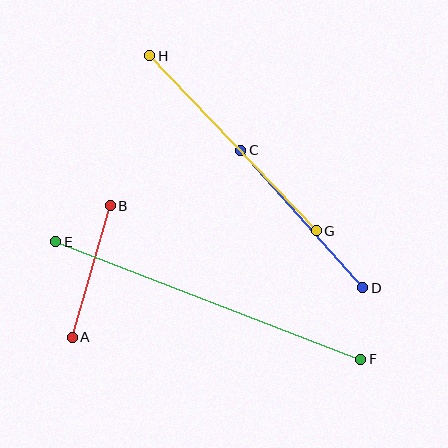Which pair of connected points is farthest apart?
Points E and F are farthest apart.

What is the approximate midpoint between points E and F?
The midpoint is at approximately (208, 301) pixels.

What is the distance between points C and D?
The distance is approximately 184 pixels.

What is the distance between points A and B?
The distance is approximately 137 pixels.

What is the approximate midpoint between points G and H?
The midpoint is at approximately (233, 143) pixels.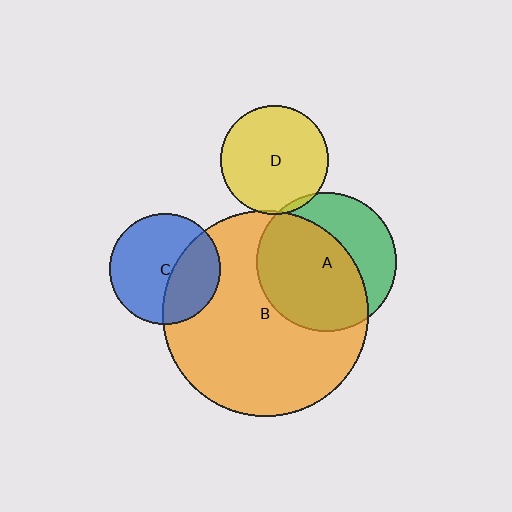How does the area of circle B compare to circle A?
Approximately 2.2 times.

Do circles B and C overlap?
Yes.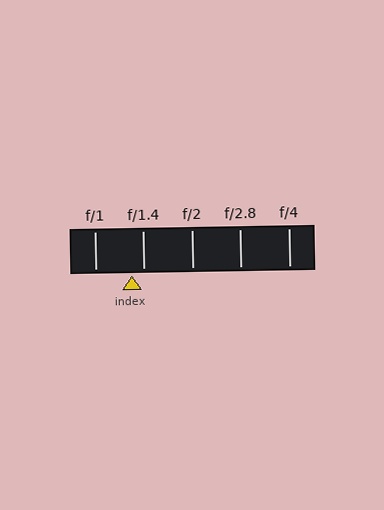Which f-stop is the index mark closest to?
The index mark is closest to f/1.4.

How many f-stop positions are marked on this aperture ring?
There are 5 f-stop positions marked.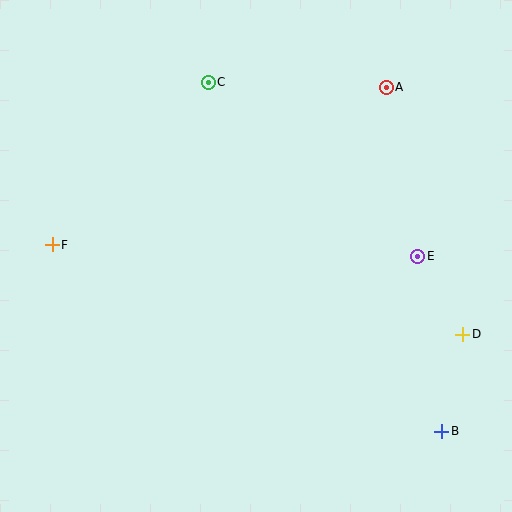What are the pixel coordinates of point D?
Point D is at (463, 334).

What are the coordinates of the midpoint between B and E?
The midpoint between B and E is at (430, 344).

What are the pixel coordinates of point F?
Point F is at (52, 245).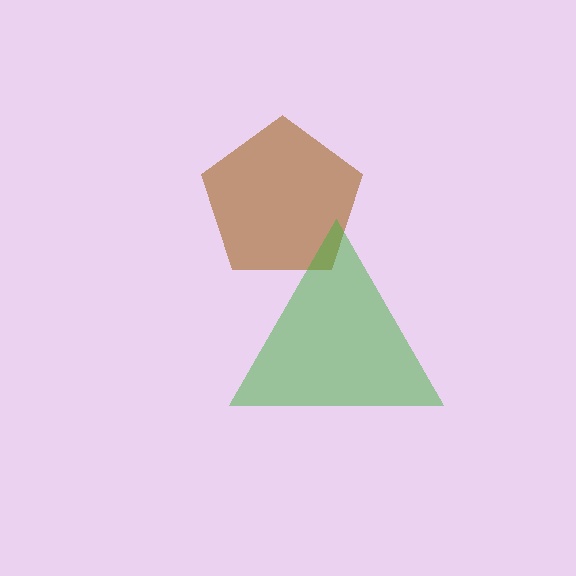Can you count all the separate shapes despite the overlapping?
Yes, there are 2 separate shapes.